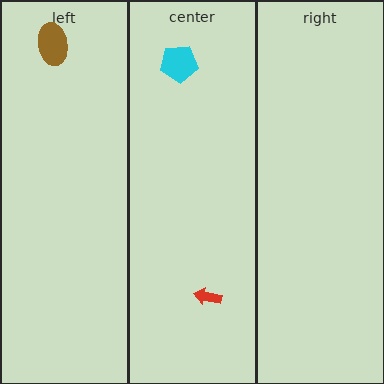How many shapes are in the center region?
2.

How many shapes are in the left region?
1.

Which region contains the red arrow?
The center region.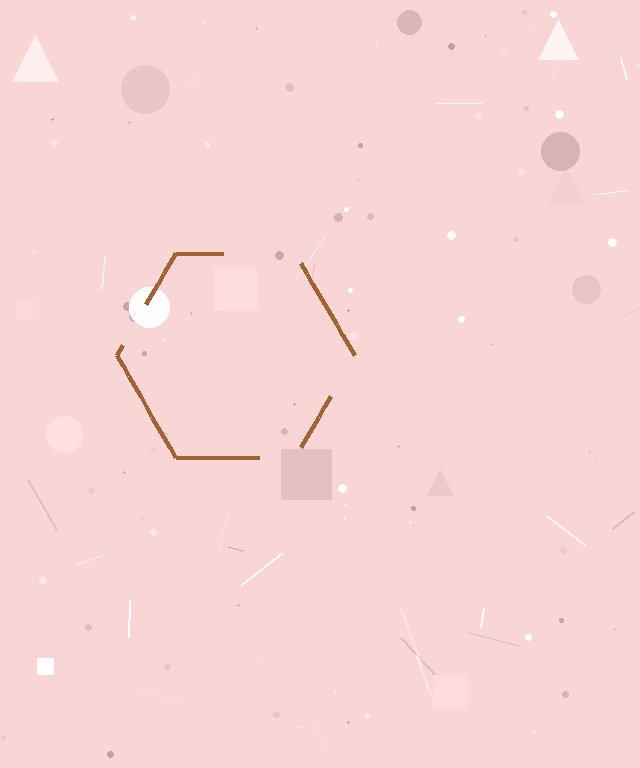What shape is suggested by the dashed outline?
The dashed outline suggests a hexagon.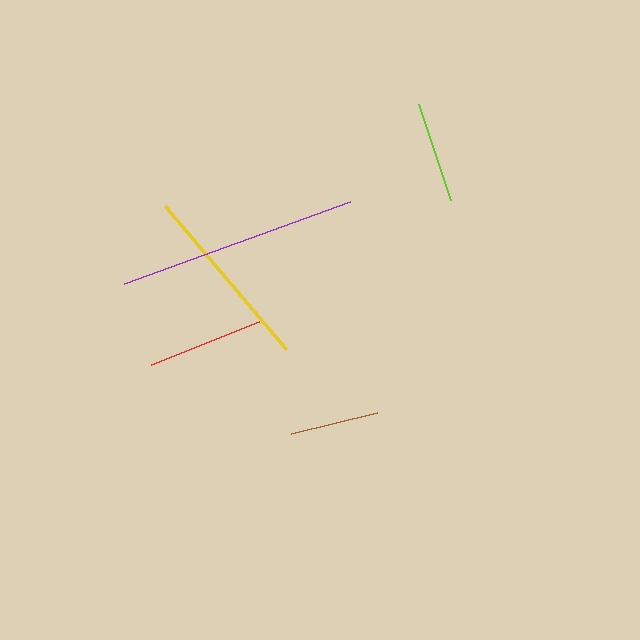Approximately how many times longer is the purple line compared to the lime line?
The purple line is approximately 2.4 times the length of the lime line.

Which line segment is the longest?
The purple line is the longest at approximately 240 pixels.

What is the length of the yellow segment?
The yellow segment is approximately 188 pixels long.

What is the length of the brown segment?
The brown segment is approximately 88 pixels long.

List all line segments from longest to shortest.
From longest to shortest: purple, yellow, red, lime, brown.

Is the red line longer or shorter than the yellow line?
The yellow line is longer than the red line.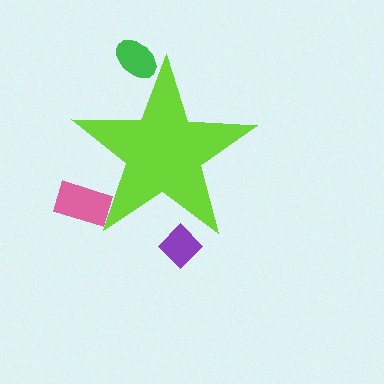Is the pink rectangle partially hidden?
Yes, the pink rectangle is partially hidden behind the lime star.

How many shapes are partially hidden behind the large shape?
3 shapes are partially hidden.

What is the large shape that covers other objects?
A lime star.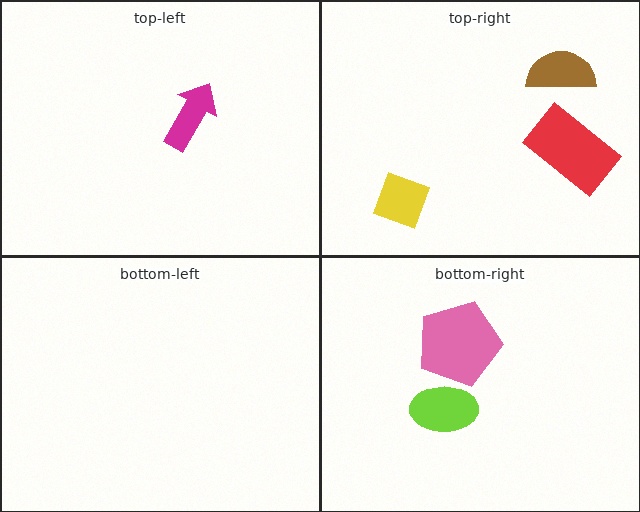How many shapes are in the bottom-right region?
2.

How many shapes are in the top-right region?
3.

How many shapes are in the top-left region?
1.